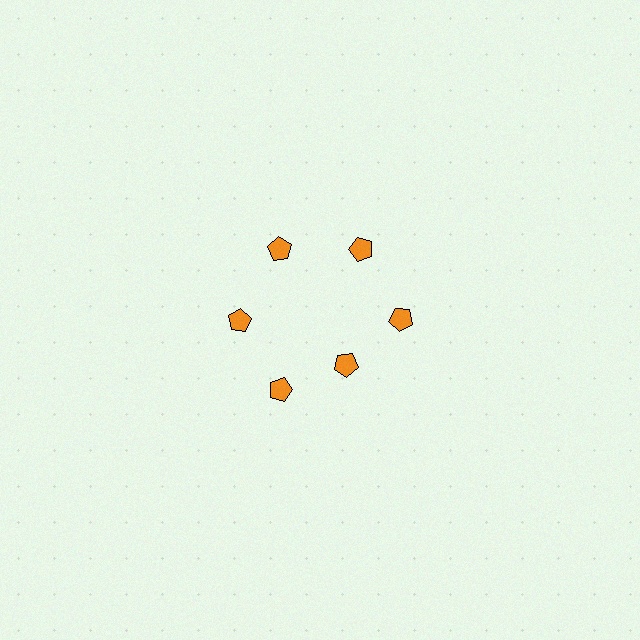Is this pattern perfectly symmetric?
No. The 6 orange pentagons are arranged in a ring, but one element near the 5 o'clock position is pulled inward toward the center, breaking the 6-fold rotational symmetry.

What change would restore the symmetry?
The symmetry would be restored by moving it outward, back onto the ring so that all 6 pentagons sit at equal angles and equal distance from the center.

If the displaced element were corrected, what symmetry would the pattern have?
It would have 6-fold rotational symmetry — the pattern would map onto itself every 60 degrees.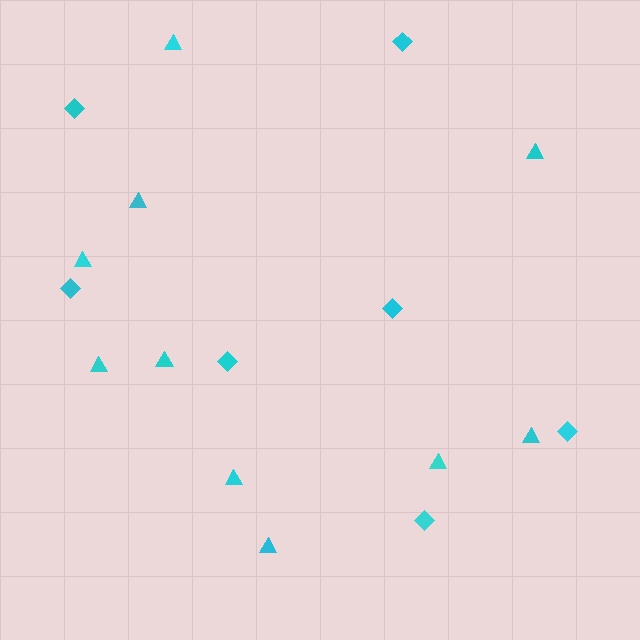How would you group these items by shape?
There are 2 groups: one group of diamonds (7) and one group of triangles (10).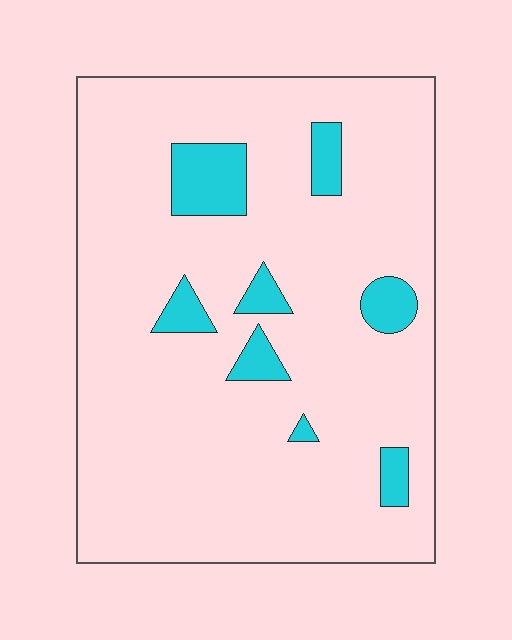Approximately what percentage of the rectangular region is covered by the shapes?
Approximately 10%.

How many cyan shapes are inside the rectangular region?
8.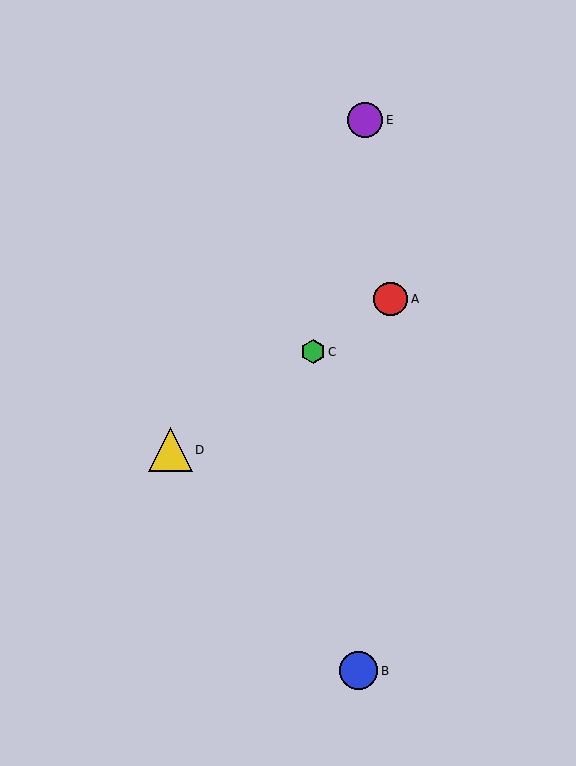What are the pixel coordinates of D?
Object D is at (170, 450).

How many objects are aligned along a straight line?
3 objects (A, C, D) are aligned along a straight line.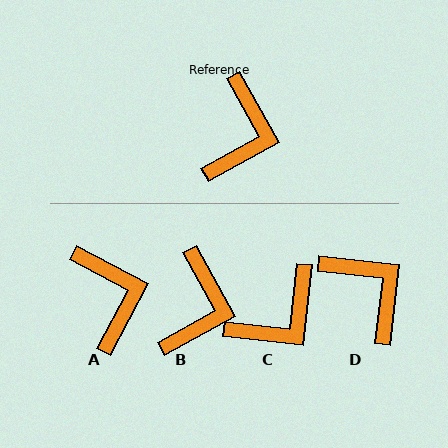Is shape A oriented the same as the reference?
No, it is off by about 33 degrees.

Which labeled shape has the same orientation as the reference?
B.